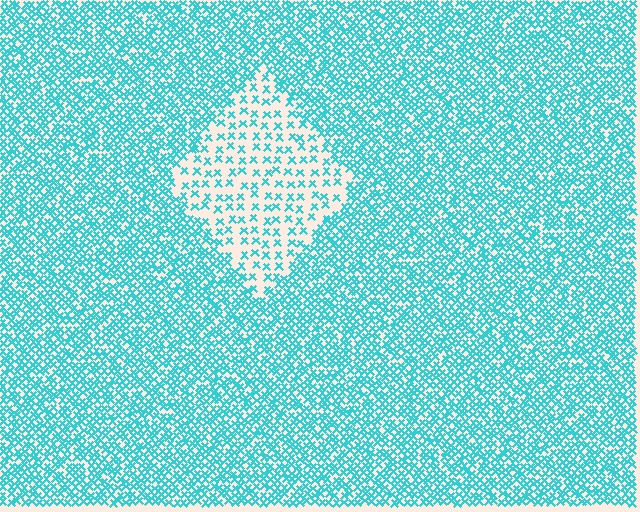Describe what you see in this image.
The image contains small cyan elements arranged at two different densities. A diamond-shaped region is visible where the elements are less densely packed than the surrounding area.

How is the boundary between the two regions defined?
The boundary is defined by a change in element density (approximately 2.7x ratio). All elements are the same color, size, and shape.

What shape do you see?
I see a diamond.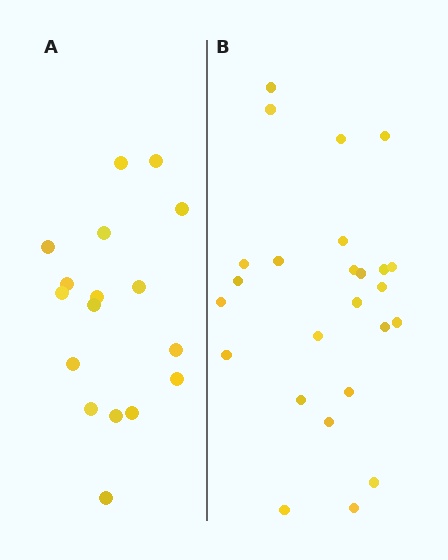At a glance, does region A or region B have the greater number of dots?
Region B (the right region) has more dots.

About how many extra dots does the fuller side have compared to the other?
Region B has roughly 8 or so more dots than region A.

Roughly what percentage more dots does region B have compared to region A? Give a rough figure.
About 45% more.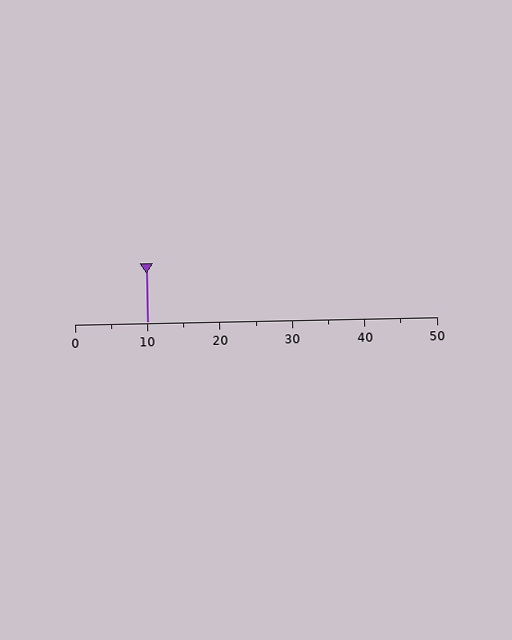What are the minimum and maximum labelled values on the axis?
The axis runs from 0 to 50.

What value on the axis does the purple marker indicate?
The marker indicates approximately 10.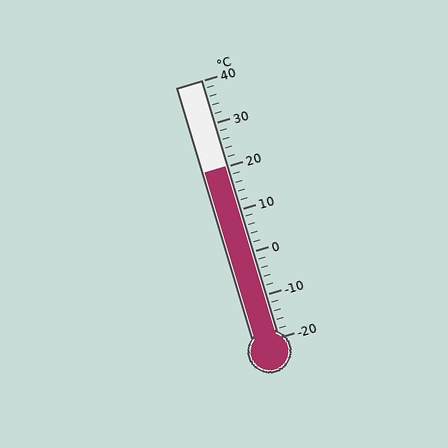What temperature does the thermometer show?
The thermometer shows approximately 20°C.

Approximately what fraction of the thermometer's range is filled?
The thermometer is filled to approximately 65% of its range.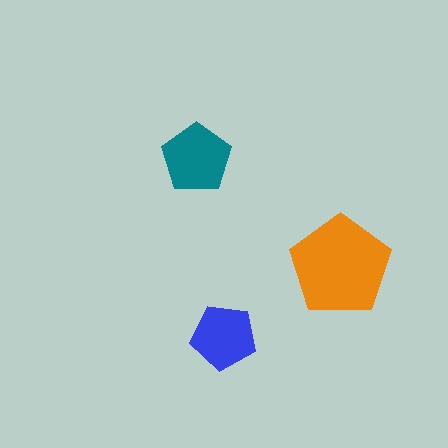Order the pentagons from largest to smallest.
the orange one, the teal one, the blue one.